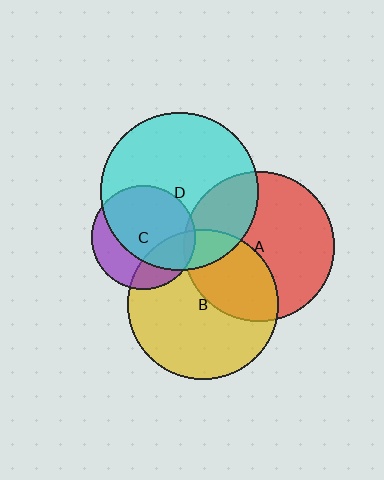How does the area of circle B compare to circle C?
Approximately 2.1 times.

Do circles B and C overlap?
Yes.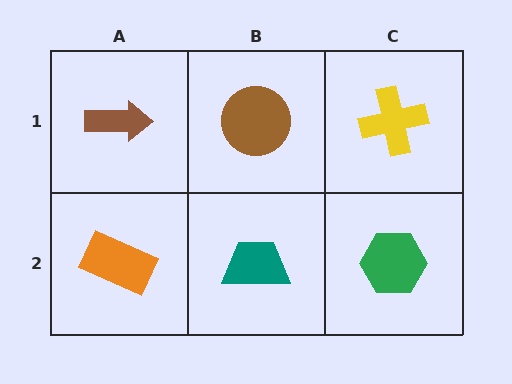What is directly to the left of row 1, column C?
A brown circle.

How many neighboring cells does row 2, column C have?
2.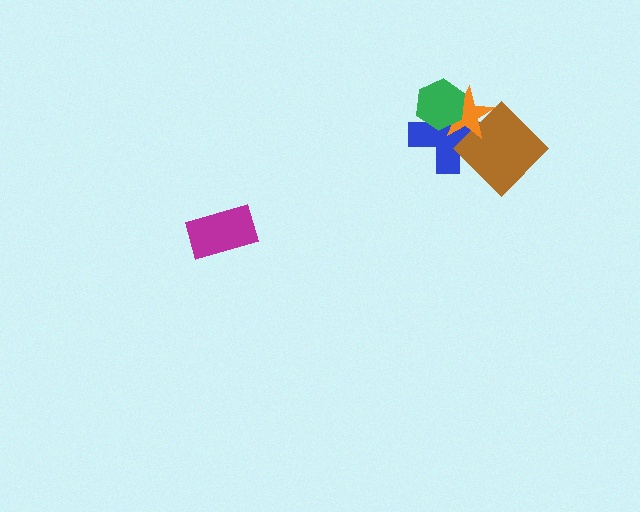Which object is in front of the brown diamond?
The orange star is in front of the brown diamond.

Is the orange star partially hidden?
Yes, it is partially covered by another shape.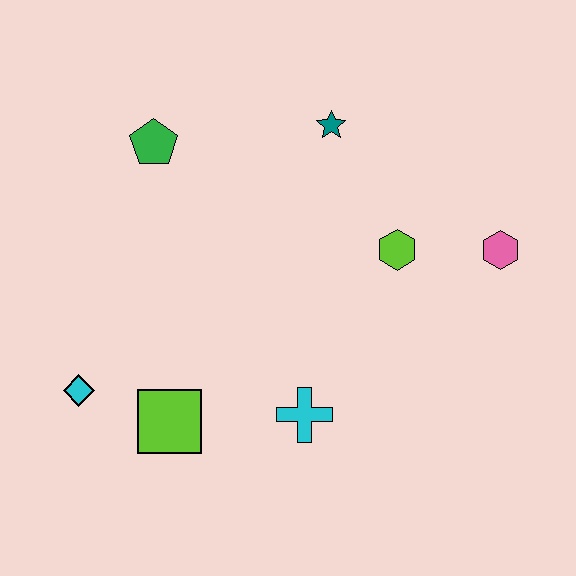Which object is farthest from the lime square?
The pink hexagon is farthest from the lime square.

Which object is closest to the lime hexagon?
The pink hexagon is closest to the lime hexagon.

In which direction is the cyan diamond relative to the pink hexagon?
The cyan diamond is to the left of the pink hexagon.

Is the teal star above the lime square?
Yes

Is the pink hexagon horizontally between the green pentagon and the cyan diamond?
No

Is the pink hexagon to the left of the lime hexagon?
No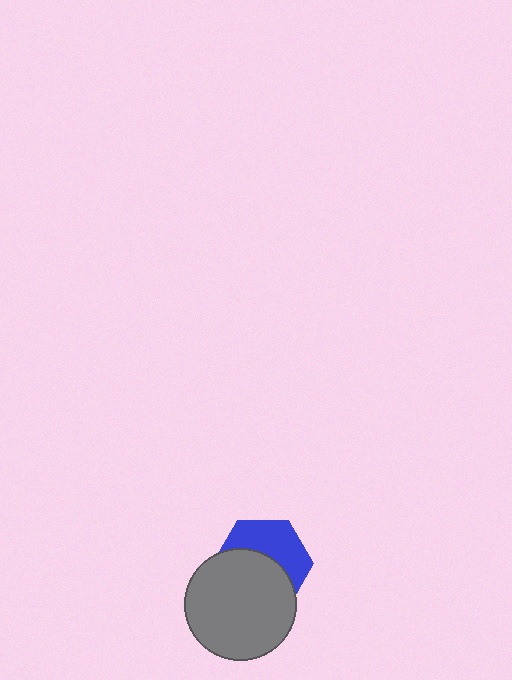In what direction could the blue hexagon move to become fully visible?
The blue hexagon could move up. That would shift it out from behind the gray circle entirely.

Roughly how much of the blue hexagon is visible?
About half of it is visible (roughly 46%).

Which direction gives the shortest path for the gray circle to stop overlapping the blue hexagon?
Moving down gives the shortest separation.